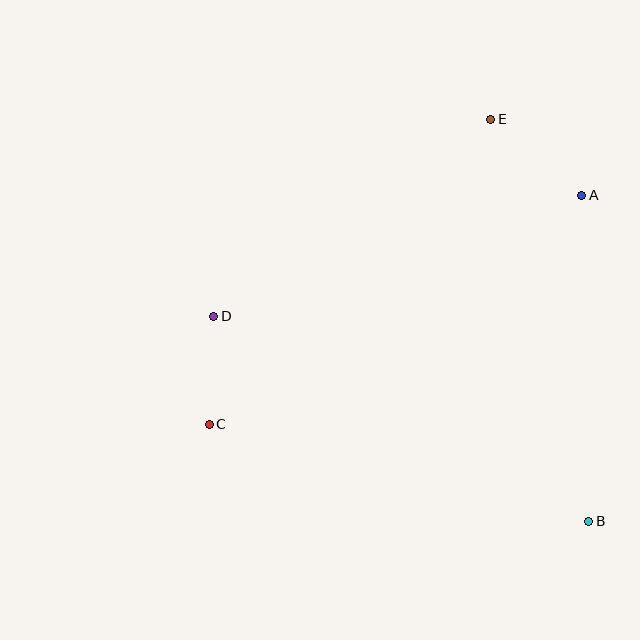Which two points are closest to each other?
Points C and D are closest to each other.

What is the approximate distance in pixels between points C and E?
The distance between C and E is approximately 415 pixels.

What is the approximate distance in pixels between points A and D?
The distance between A and D is approximately 387 pixels.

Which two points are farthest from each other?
Points A and C are farthest from each other.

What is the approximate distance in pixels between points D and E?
The distance between D and E is approximately 340 pixels.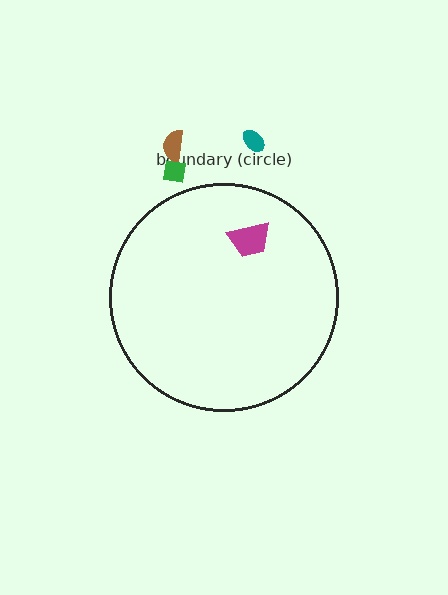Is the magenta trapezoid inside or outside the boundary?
Inside.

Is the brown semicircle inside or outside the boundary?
Outside.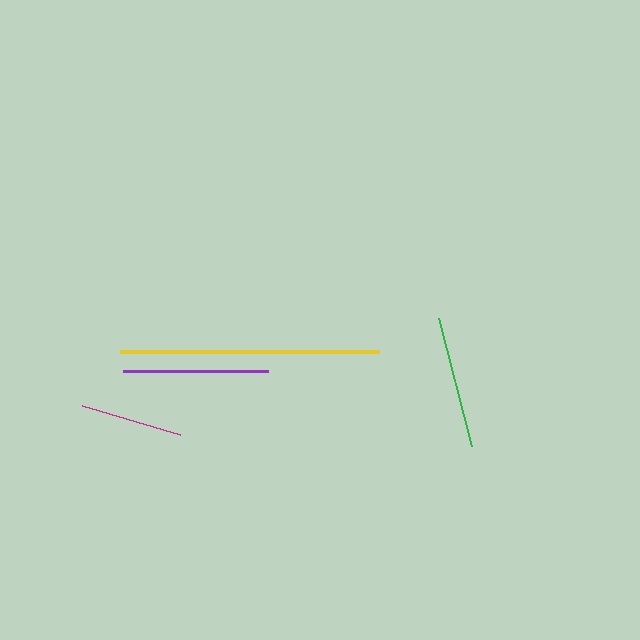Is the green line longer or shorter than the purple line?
The purple line is longer than the green line.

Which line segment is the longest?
The yellow line is the longest at approximately 260 pixels.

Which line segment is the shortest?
The magenta line is the shortest at approximately 102 pixels.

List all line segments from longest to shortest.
From longest to shortest: yellow, purple, green, magenta.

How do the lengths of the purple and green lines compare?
The purple and green lines are approximately the same length.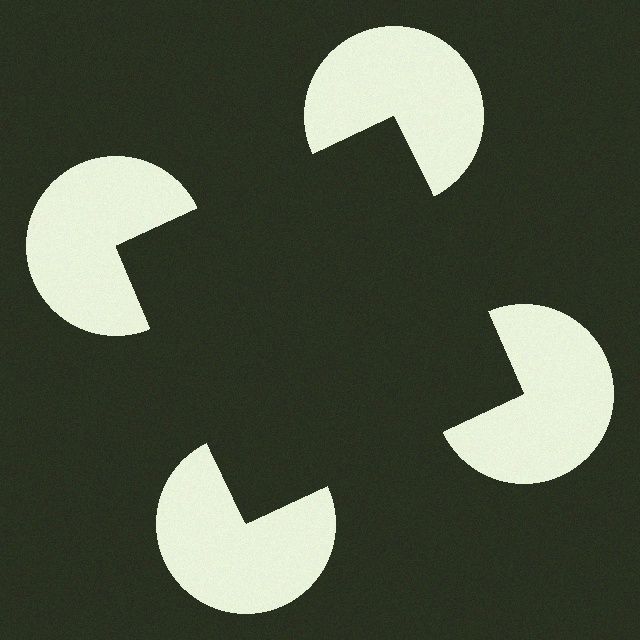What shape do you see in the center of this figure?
An illusory square — its edges are inferred from the aligned wedge cuts in the pac-man discs, not physically drawn.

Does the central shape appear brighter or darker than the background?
It typically appears slightly darker than the background, even though no actual brightness change is drawn.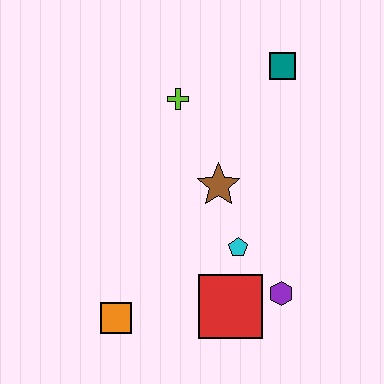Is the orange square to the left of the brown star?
Yes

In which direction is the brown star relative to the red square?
The brown star is above the red square.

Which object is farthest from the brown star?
The orange square is farthest from the brown star.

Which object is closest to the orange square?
The red square is closest to the orange square.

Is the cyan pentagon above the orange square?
Yes